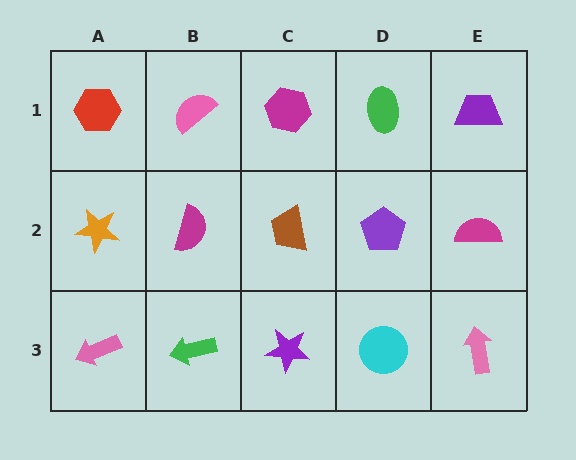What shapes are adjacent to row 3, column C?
A brown trapezoid (row 2, column C), a green arrow (row 3, column B), a cyan circle (row 3, column D).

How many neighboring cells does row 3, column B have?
3.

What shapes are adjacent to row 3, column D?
A purple pentagon (row 2, column D), a purple star (row 3, column C), a pink arrow (row 3, column E).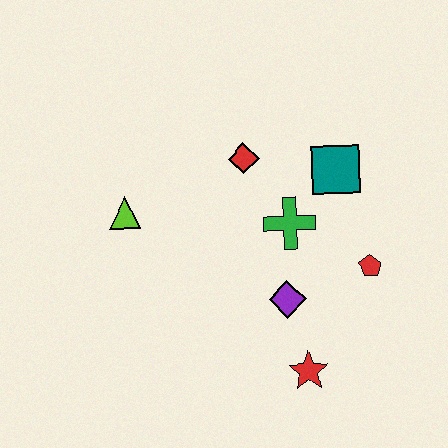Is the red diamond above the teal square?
Yes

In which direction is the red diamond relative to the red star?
The red diamond is above the red star.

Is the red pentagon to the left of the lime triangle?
No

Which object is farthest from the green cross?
The lime triangle is farthest from the green cross.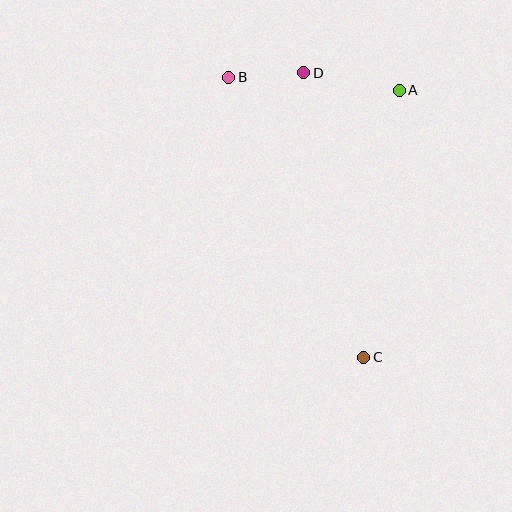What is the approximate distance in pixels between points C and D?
The distance between C and D is approximately 291 pixels.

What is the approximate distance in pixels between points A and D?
The distance between A and D is approximately 97 pixels.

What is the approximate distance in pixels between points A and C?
The distance between A and C is approximately 270 pixels.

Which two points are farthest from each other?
Points B and C are farthest from each other.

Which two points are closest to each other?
Points B and D are closest to each other.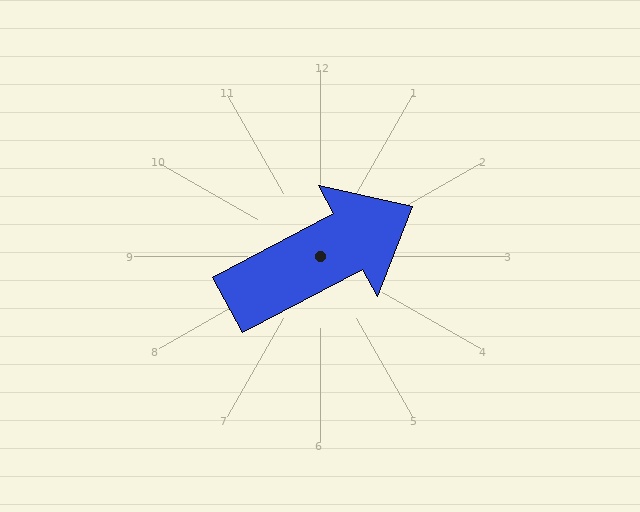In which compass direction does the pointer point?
Northeast.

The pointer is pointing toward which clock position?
Roughly 2 o'clock.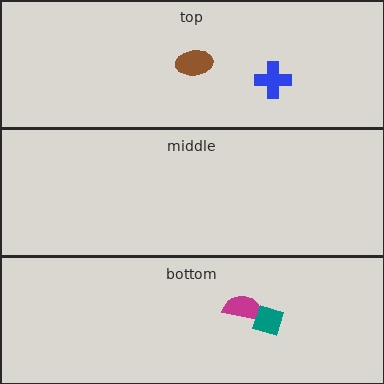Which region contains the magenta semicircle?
The bottom region.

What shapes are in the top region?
The blue cross, the brown ellipse.